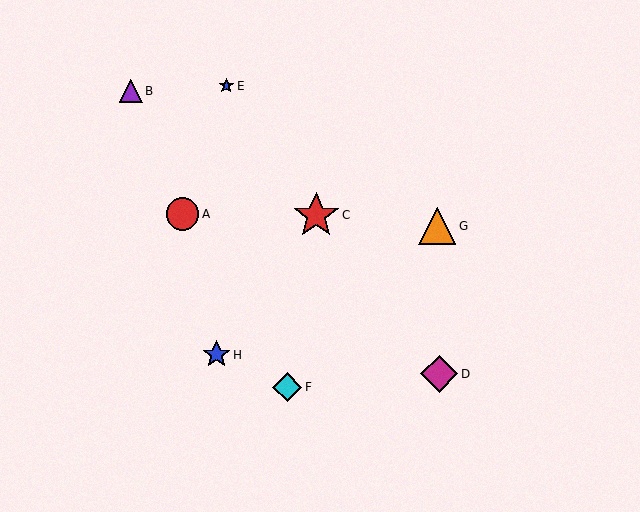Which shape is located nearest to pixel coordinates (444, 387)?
The magenta diamond (labeled D) at (439, 374) is nearest to that location.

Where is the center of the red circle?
The center of the red circle is at (182, 214).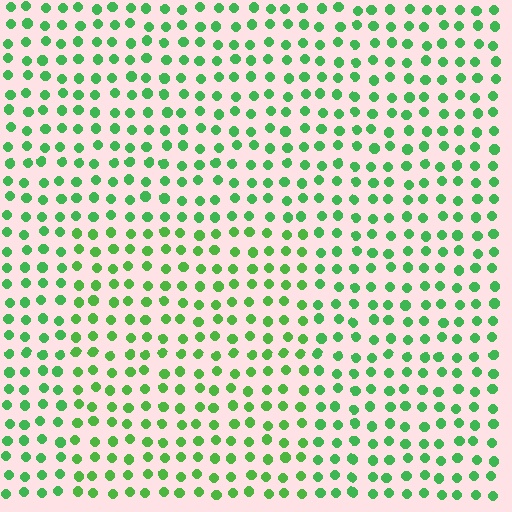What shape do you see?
I see a rectangle.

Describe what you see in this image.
The image is filled with small green elements in a uniform arrangement. A rectangle-shaped region is visible where the elements are tinted to a slightly different hue, forming a subtle color boundary.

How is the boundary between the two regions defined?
The boundary is defined purely by a slight shift in hue (about 17 degrees). Spacing, size, and orientation are identical on both sides.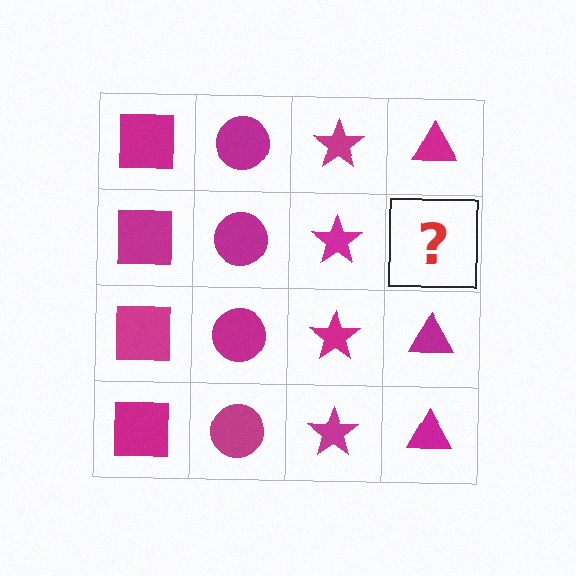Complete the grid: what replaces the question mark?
The question mark should be replaced with a magenta triangle.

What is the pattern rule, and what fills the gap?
The rule is that each column has a consistent shape. The gap should be filled with a magenta triangle.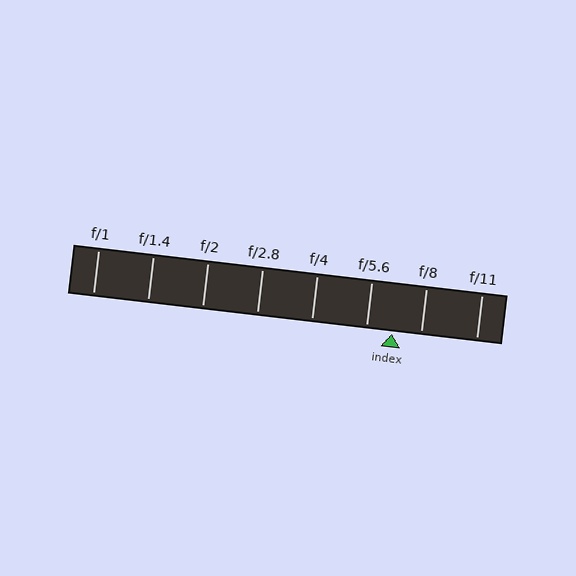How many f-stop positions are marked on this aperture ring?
There are 8 f-stop positions marked.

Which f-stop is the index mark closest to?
The index mark is closest to f/5.6.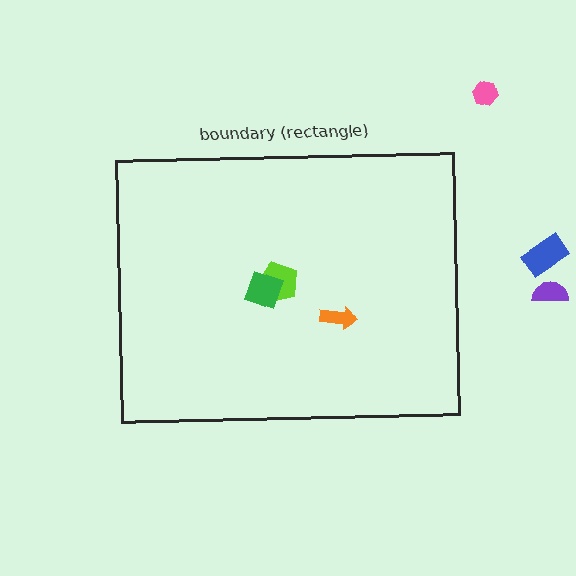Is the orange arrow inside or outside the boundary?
Inside.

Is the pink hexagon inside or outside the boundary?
Outside.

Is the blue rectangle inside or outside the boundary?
Outside.